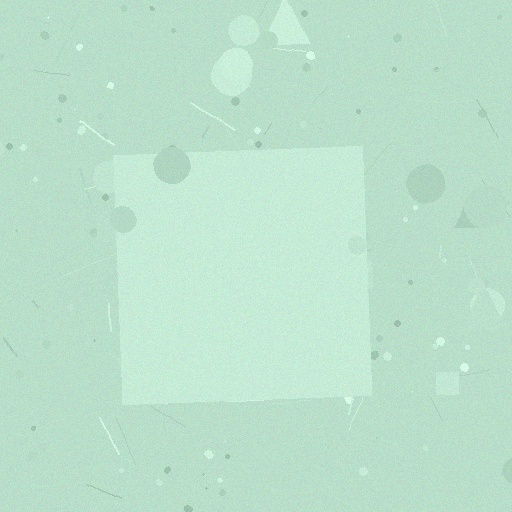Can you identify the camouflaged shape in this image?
The camouflaged shape is a square.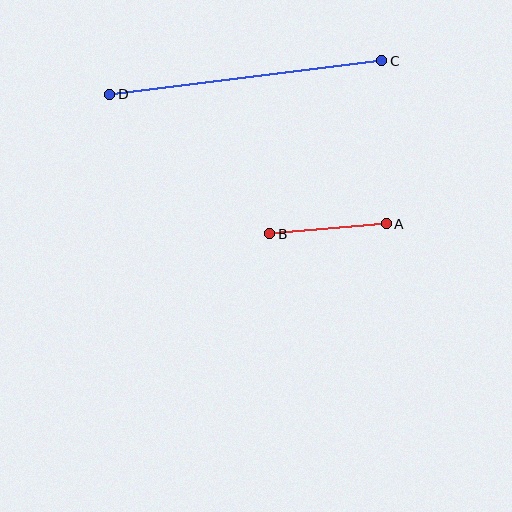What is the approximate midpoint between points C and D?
The midpoint is at approximately (246, 78) pixels.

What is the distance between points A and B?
The distance is approximately 117 pixels.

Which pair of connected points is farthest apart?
Points C and D are farthest apart.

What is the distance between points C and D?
The distance is approximately 274 pixels.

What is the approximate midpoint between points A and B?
The midpoint is at approximately (328, 229) pixels.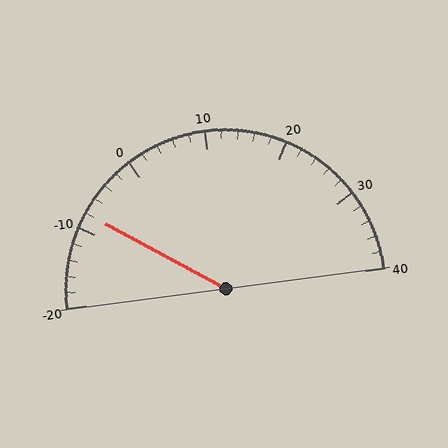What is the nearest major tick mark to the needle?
The nearest major tick mark is -10.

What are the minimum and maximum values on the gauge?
The gauge ranges from -20 to 40.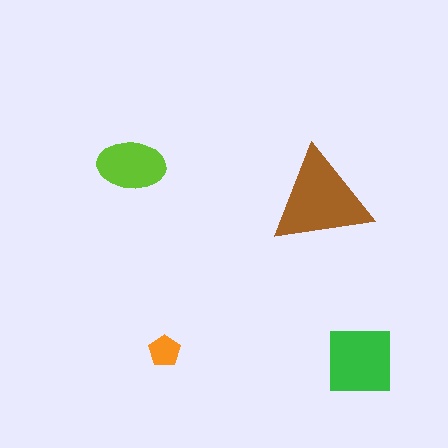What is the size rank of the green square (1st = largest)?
2nd.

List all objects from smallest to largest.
The orange pentagon, the lime ellipse, the green square, the brown triangle.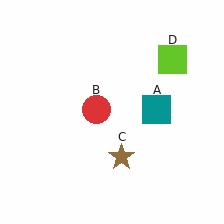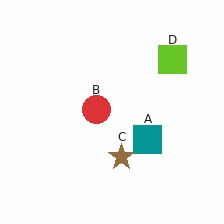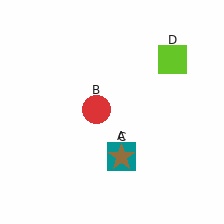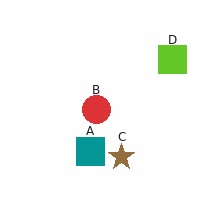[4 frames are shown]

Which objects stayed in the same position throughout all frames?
Red circle (object B) and brown star (object C) and lime square (object D) remained stationary.